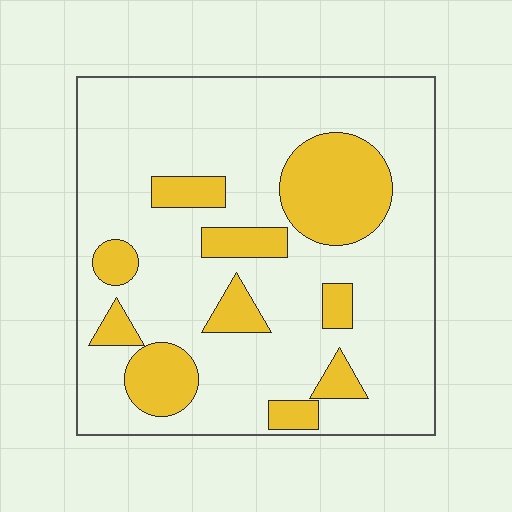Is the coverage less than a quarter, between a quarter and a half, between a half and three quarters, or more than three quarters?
Less than a quarter.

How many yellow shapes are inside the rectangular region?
10.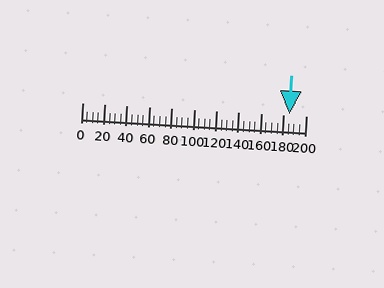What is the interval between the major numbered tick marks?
The major tick marks are spaced 20 units apart.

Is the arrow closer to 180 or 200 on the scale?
The arrow is closer to 180.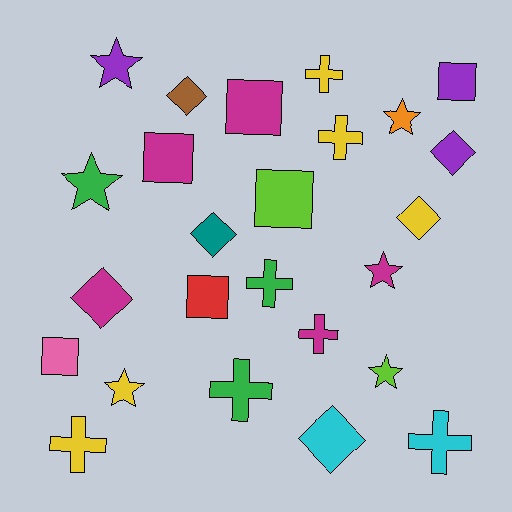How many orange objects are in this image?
There is 1 orange object.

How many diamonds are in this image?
There are 6 diamonds.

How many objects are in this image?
There are 25 objects.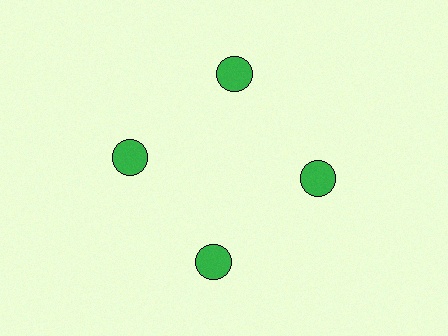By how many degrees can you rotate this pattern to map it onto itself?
The pattern maps onto itself every 90 degrees of rotation.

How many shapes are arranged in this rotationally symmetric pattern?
There are 4 shapes, arranged in 4 groups of 1.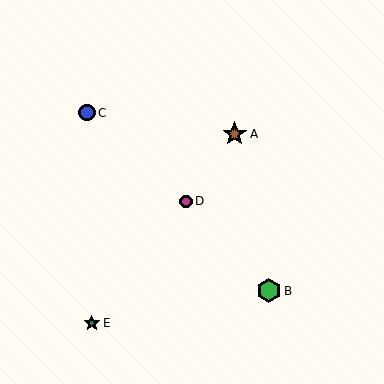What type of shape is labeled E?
Shape E is a teal star.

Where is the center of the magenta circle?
The center of the magenta circle is at (186, 201).